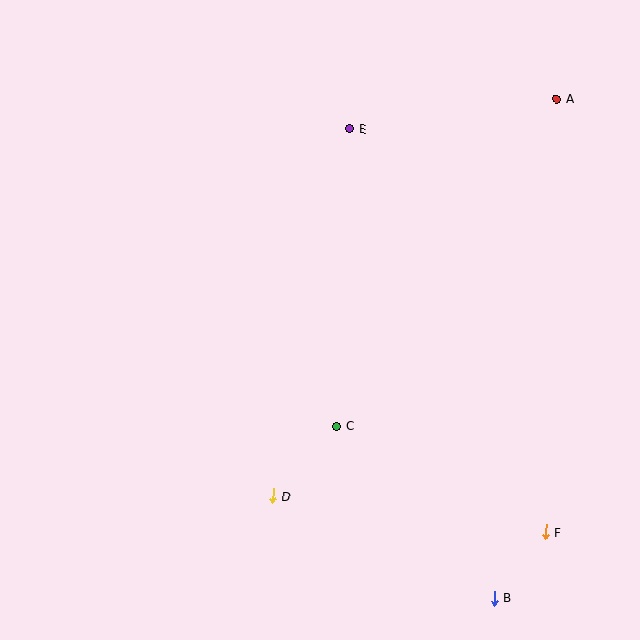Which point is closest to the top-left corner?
Point E is closest to the top-left corner.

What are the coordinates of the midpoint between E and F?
The midpoint between E and F is at (448, 331).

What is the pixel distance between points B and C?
The distance between B and C is 233 pixels.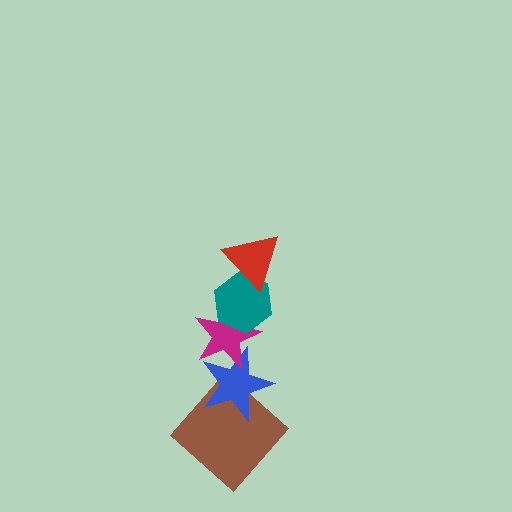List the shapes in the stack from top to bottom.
From top to bottom: the red triangle, the teal hexagon, the magenta star, the blue star, the brown diamond.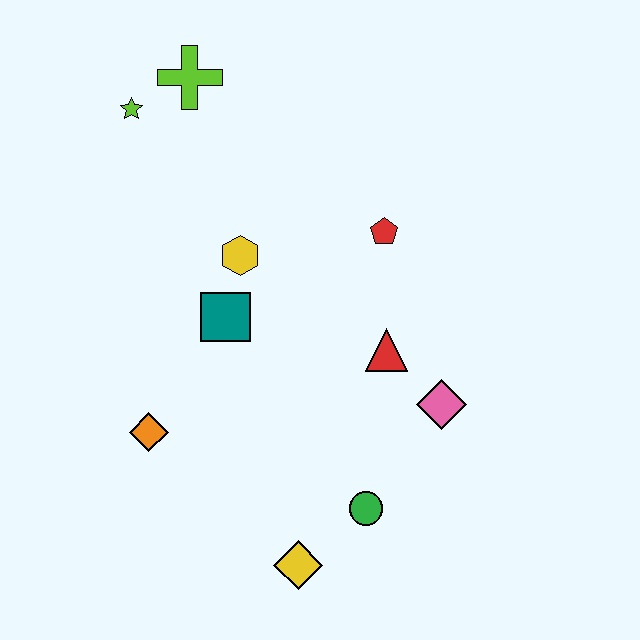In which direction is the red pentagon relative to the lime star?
The red pentagon is to the right of the lime star.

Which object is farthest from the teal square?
The yellow diamond is farthest from the teal square.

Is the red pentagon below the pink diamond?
No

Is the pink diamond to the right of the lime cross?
Yes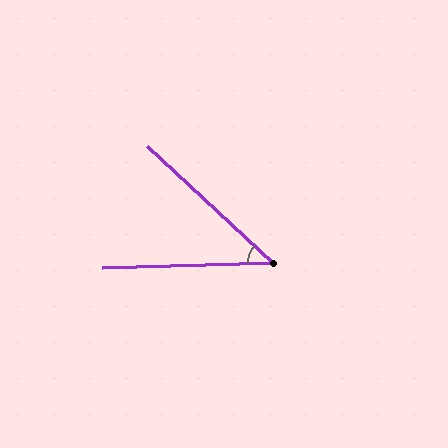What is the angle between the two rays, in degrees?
Approximately 44 degrees.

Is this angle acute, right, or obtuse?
It is acute.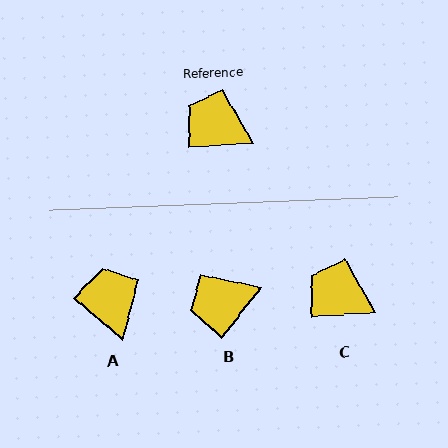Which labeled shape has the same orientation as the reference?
C.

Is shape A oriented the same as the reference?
No, it is off by about 44 degrees.